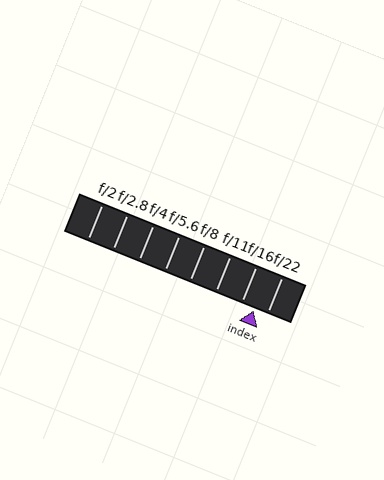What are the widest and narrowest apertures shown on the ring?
The widest aperture shown is f/2 and the narrowest is f/22.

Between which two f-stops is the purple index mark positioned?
The index mark is between f/16 and f/22.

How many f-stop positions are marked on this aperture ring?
There are 8 f-stop positions marked.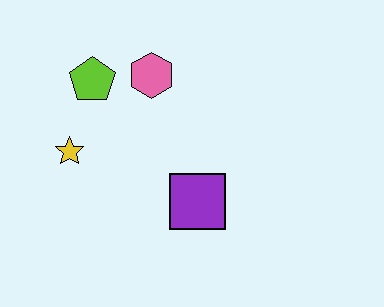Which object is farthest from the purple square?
The lime pentagon is farthest from the purple square.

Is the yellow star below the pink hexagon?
Yes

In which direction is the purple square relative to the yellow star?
The purple square is to the right of the yellow star.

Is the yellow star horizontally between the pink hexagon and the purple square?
No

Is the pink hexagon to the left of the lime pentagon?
No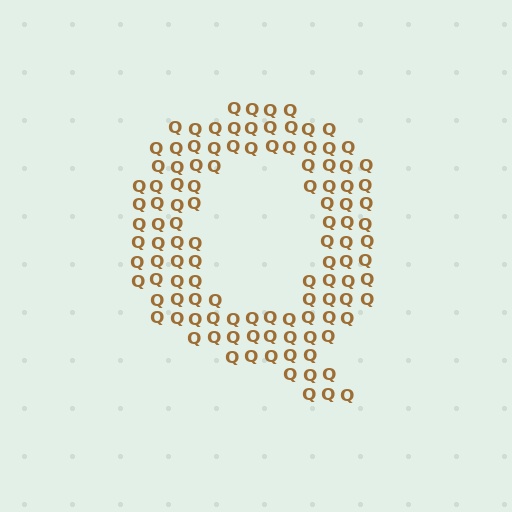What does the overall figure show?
The overall figure shows the letter Q.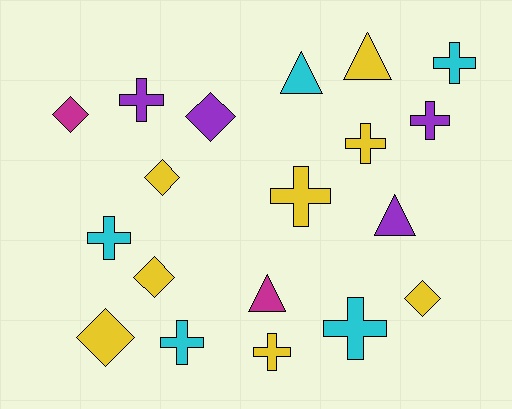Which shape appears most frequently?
Cross, with 9 objects.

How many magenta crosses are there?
There are no magenta crosses.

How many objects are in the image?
There are 19 objects.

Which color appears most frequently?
Yellow, with 8 objects.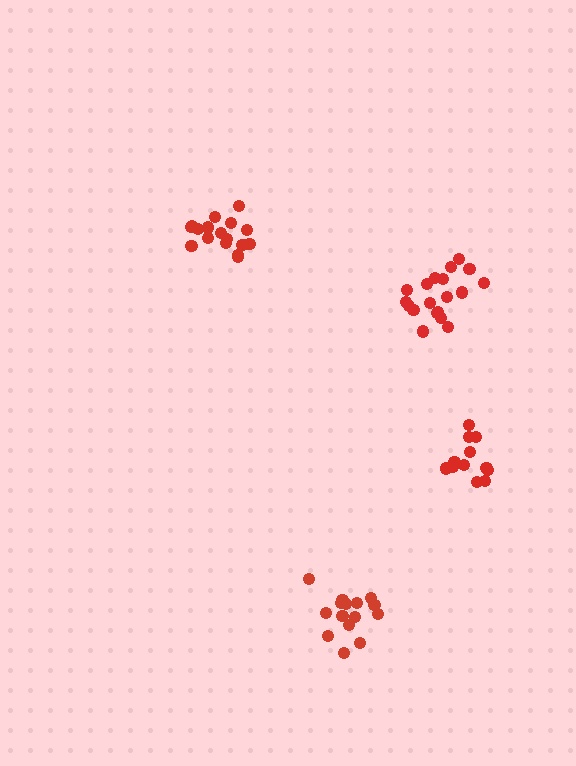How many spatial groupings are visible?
There are 4 spatial groupings.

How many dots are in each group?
Group 1: 13 dots, Group 2: 18 dots, Group 3: 19 dots, Group 4: 15 dots (65 total).